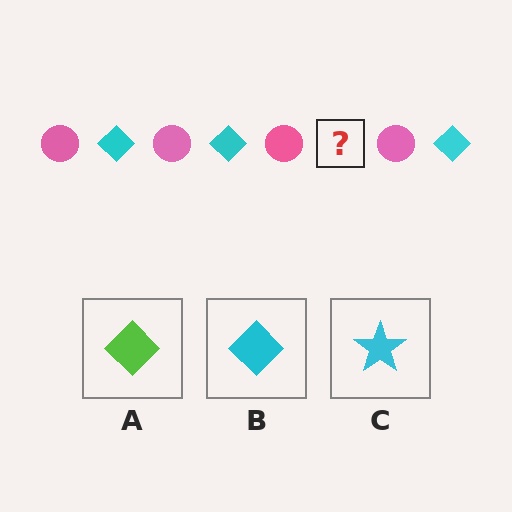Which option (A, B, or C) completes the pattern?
B.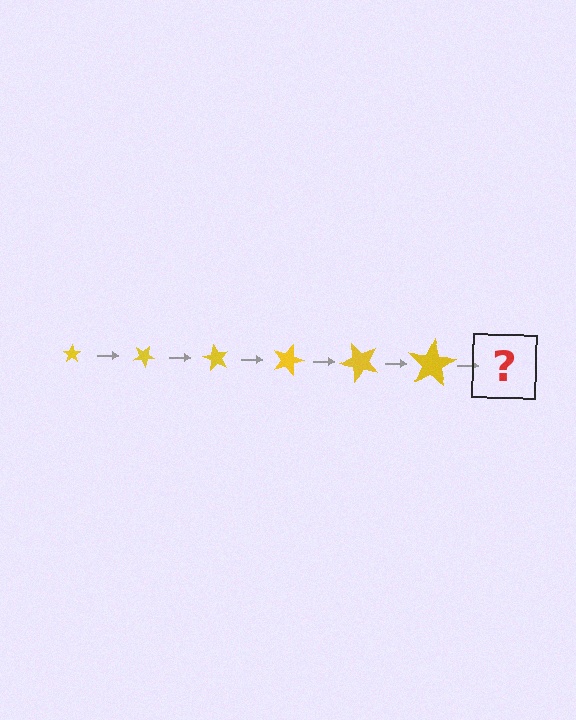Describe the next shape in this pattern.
It should be a star, larger than the previous one and rotated 180 degrees from the start.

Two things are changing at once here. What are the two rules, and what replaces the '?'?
The two rules are that the star grows larger each step and it rotates 30 degrees each step. The '?' should be a star, larger than the previous one and rotated 180 degrees from the start.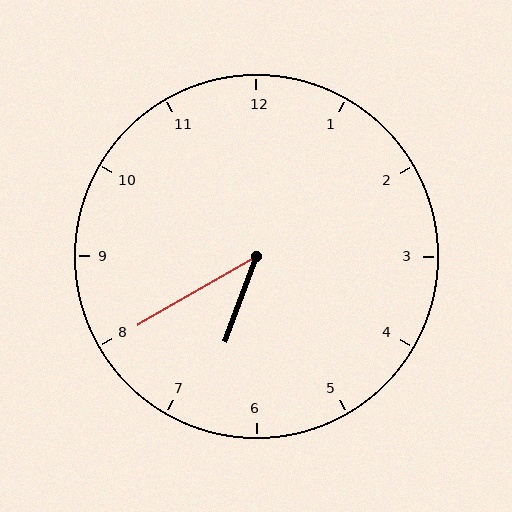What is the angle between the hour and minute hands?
Approximately 40 degrees.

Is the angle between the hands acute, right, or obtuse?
It is acute.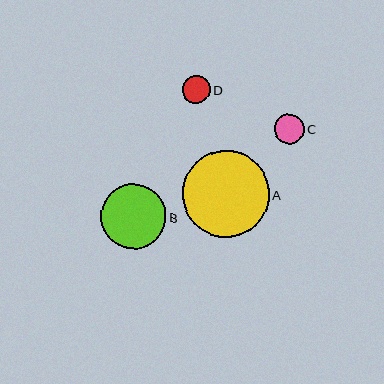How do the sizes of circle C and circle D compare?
Circle C and circle D are approximately the same size.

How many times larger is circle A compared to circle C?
Circle A is approximately 2.9 times the size of circle C.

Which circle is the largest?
Circle A is the largest with a size of approximately 87 pixels.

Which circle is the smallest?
Circle D is the smallest with a size of approximately 28 pixels.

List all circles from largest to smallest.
From largest to smallest: A, B, C, D.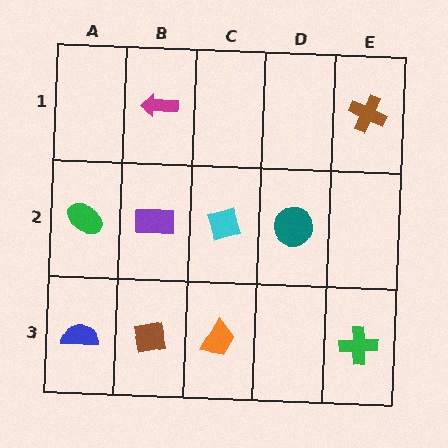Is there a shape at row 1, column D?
No, that cell is empty.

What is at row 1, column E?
A brown cross.